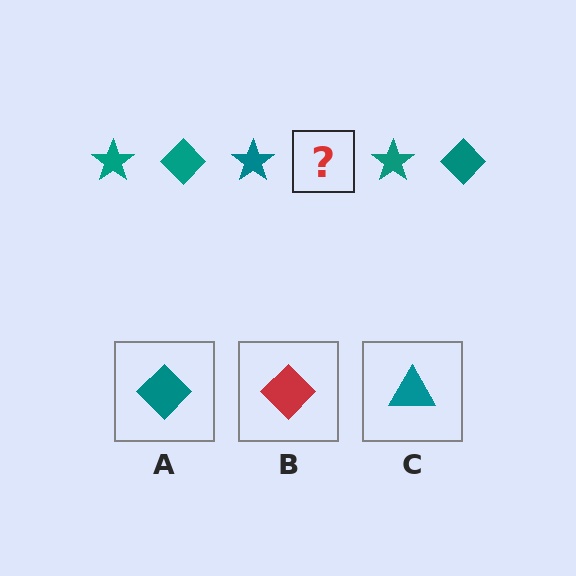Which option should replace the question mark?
Option A.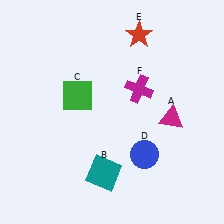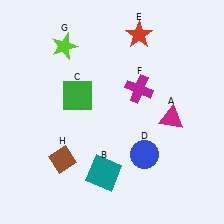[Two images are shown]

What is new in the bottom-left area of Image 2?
A brown diamond (H) was added in the bottom-left area of Image 2.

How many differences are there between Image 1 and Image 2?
There are 2 differences between the two images.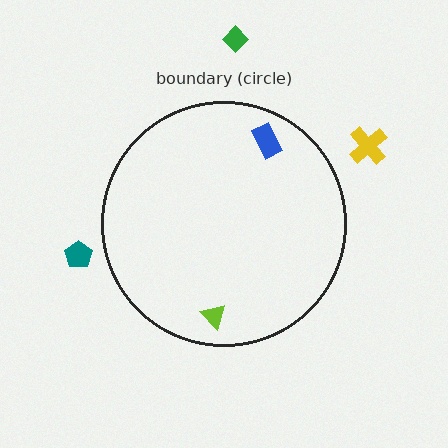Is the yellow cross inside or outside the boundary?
Outside.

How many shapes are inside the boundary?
2 inside, 3 outside.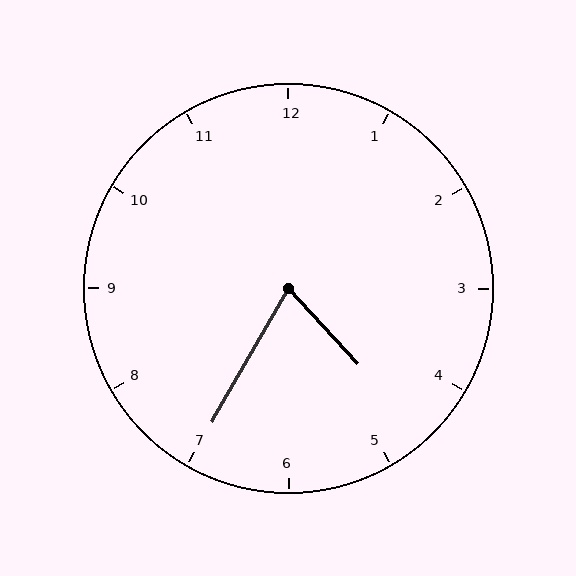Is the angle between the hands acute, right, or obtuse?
It is acute.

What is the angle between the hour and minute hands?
Approximately 72 degrees.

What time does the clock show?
4:35.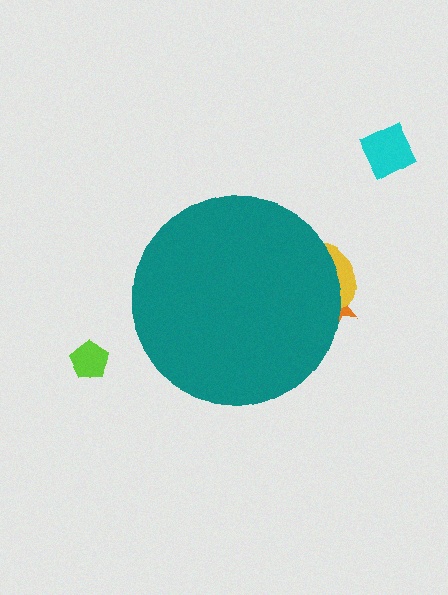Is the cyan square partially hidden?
No, the cyan square is fully visible.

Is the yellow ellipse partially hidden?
Yes, the yellow ellipse is partially hidden behind the teal circle.